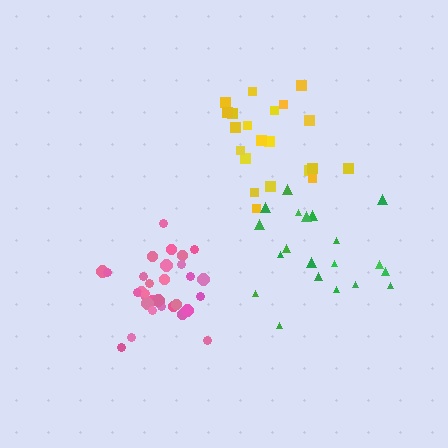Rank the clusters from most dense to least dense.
pink, green, yellow.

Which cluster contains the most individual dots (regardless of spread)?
Pink (32).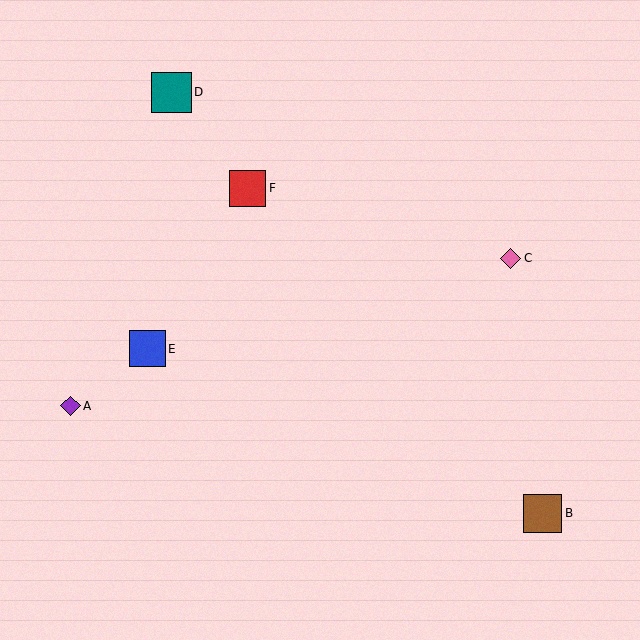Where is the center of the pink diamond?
The center of the pink diamond is at (510, 258).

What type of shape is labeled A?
Shape A is a purple diamond.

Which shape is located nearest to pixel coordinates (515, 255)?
The pink diamond (labeled C) at (510, 258) is nearest to that location.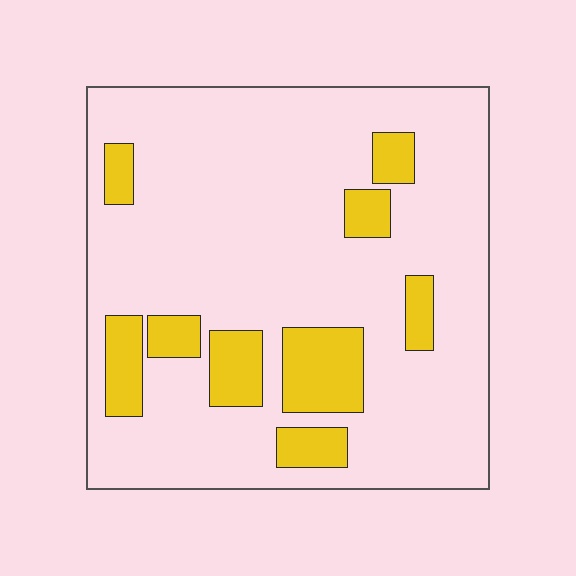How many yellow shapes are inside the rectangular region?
9.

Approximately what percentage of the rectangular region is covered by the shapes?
Approximately 20%.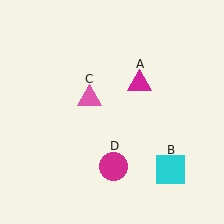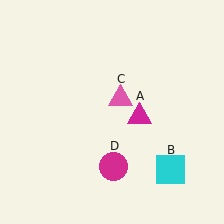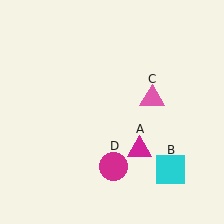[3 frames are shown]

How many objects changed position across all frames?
2 objects changed position: magenta triangle (object A), pink triangle (object C).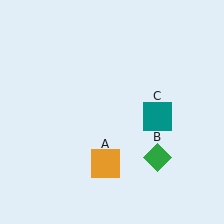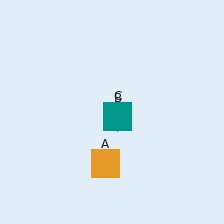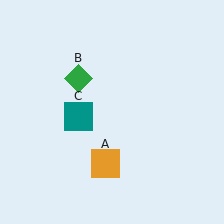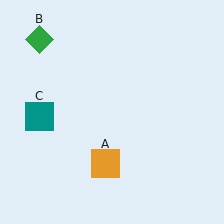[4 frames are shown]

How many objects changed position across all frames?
2 objects changed position: green diamond (object B), teal square (object C).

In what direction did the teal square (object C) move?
The teal square (object C) moved left.